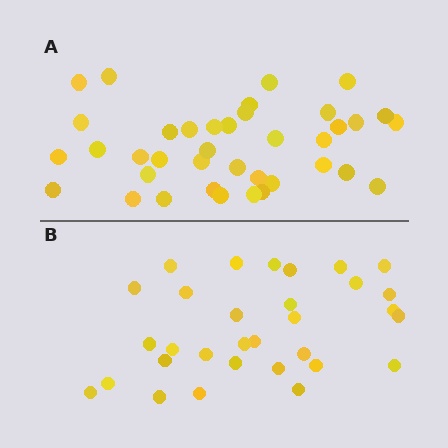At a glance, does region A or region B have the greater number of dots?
Region A (the top region) has more dots.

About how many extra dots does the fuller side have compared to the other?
Region A has roughly 8 or so more dots than region B.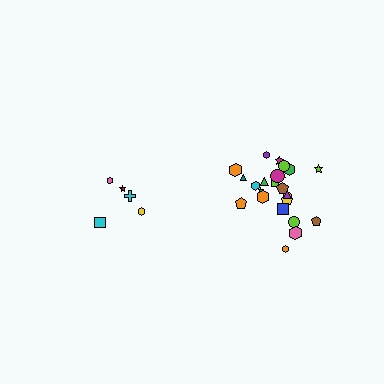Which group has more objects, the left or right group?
The right group.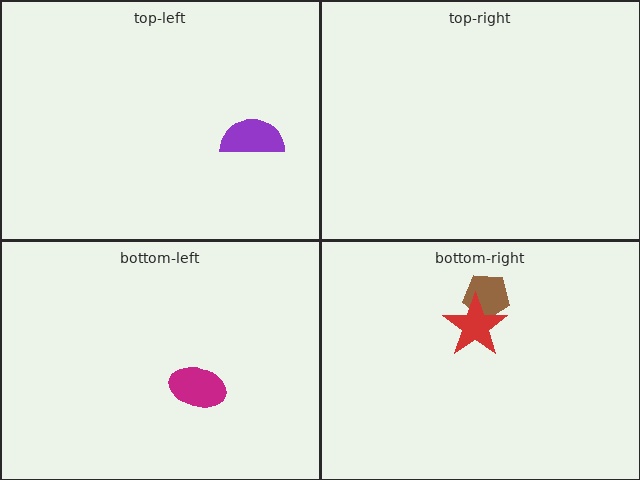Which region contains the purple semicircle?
The top-left region.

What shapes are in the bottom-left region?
The magenta ellipse.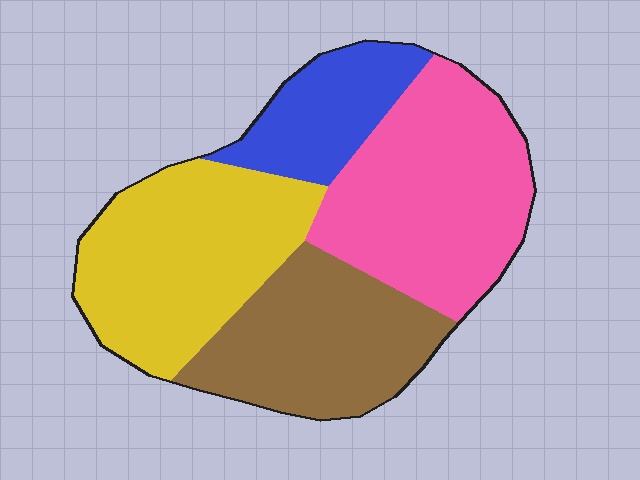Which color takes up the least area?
Blue, at roughly 15%.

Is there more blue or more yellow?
Yellow.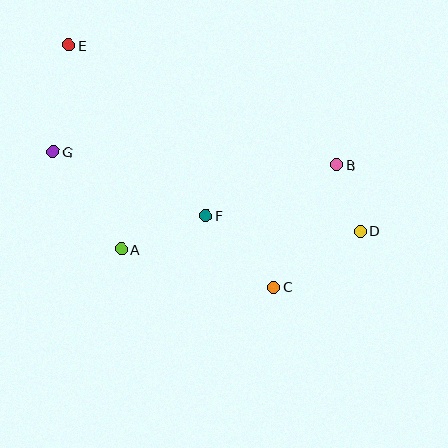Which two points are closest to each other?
Points B and D are closest to each other.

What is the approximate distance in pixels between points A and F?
The distance between A and F is approximately 91 pixels.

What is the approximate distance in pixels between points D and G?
The distance between D and G is approximately 317 pixels.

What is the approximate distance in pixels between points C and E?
The distance between C and E is approximately 316 pixels.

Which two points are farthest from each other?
Points D and E are farthest from each other.